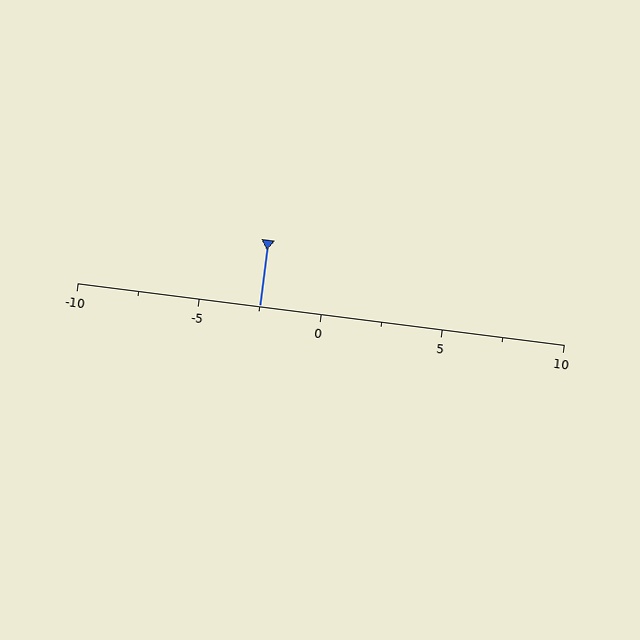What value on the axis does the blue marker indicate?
The marker indicates approximately -2.5.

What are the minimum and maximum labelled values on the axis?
The axis runs from -10 to 10.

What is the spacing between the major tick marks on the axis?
The major ticks are spaced 5 apart.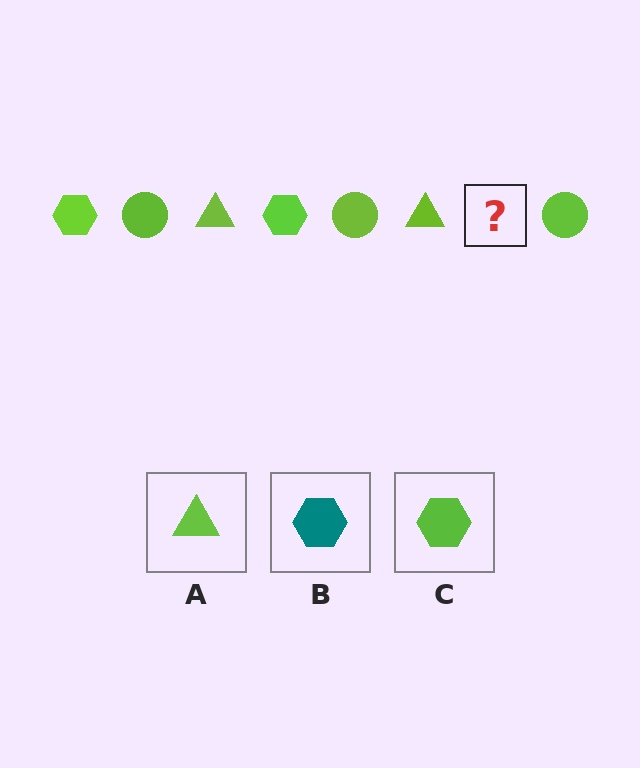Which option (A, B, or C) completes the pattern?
C.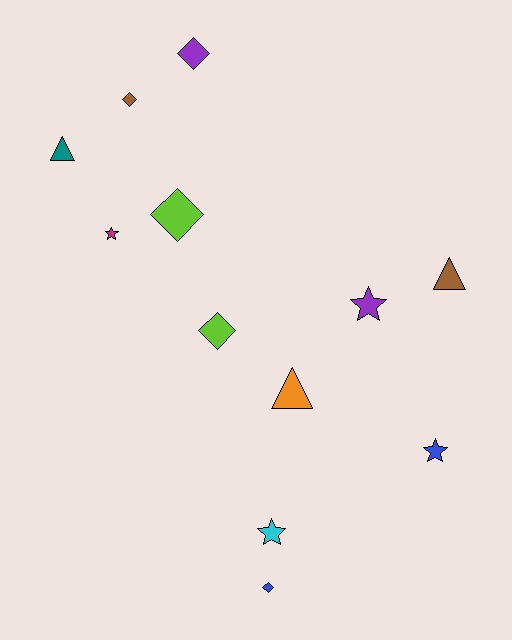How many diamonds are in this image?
There are 5 diamonds.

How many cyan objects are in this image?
There is 1 cyan object.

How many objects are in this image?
There are 12 objects.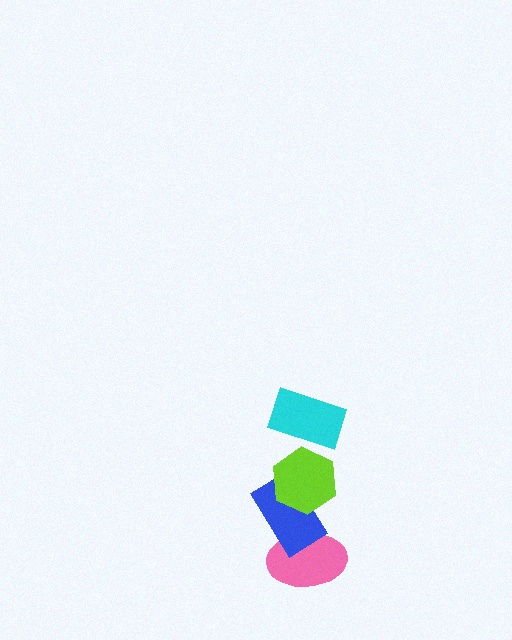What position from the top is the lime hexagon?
The lime hexagon is 2nd from the top.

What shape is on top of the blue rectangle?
The lime hexagon is on top of the blue rectangle.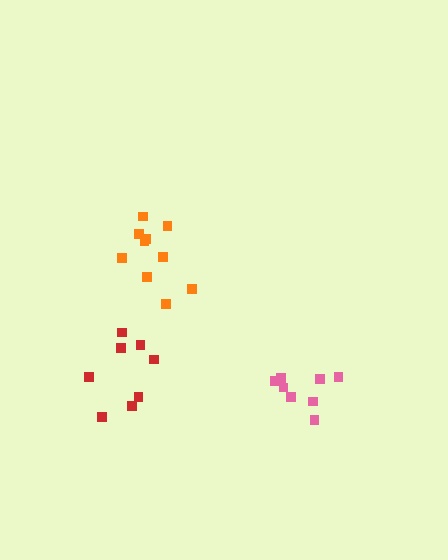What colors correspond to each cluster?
The clusters are colored: red, orange, pink.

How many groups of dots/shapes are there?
There are 3 groups.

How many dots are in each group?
Group 1: 8 dots, Group 2: 10 dots, Group 3: 8 dots (26 total).